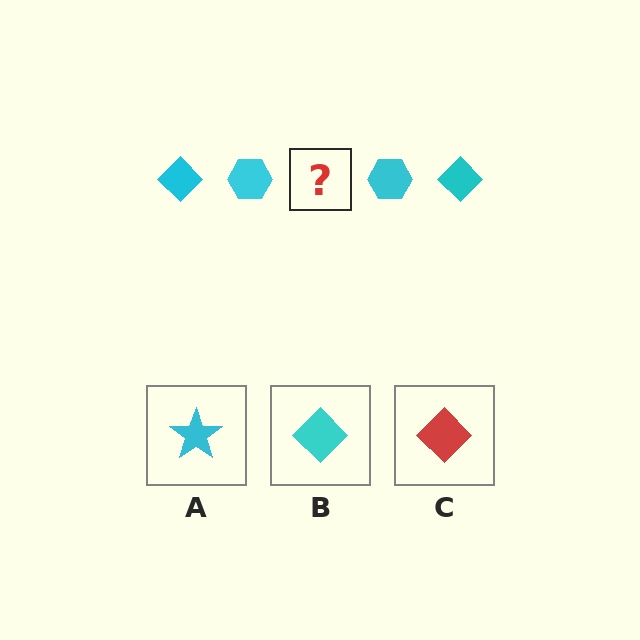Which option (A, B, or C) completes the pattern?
B.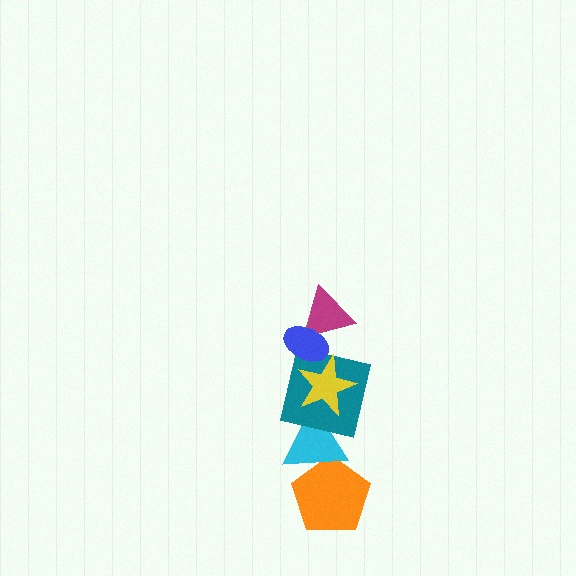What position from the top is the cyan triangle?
The cyan triangle is 5th from the top.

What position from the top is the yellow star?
The yellow star is 3rd from the top.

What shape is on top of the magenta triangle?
The blue ellipse is on top of the magenta triangle.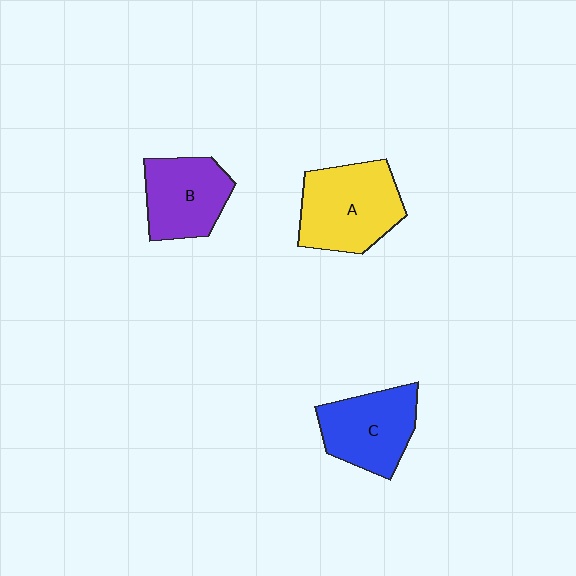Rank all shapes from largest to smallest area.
From largest to smallest: A (yellow), C (blue), B (purple).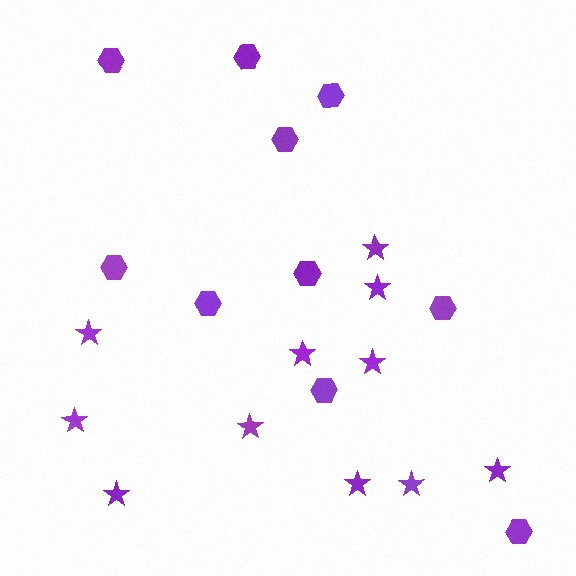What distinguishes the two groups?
There are 2 groups: one group of stars (11) and one group of hexagons (10).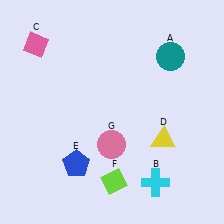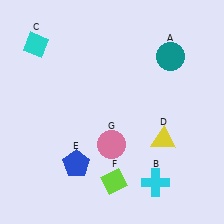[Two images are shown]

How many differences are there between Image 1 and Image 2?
There is 1 difference between the two images.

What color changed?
The diamond (C) changed from pink in Image 1 to cyan in Image 2.